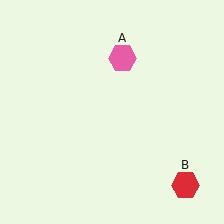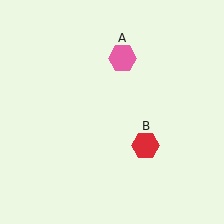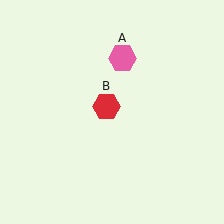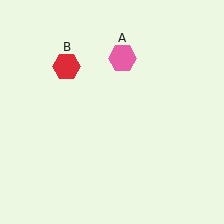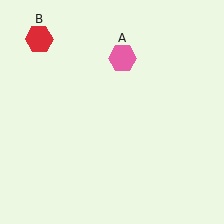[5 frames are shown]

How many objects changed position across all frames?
1 object changed position: red hexagon (object B).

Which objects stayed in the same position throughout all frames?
Pink hexagon (object A) remained stationary.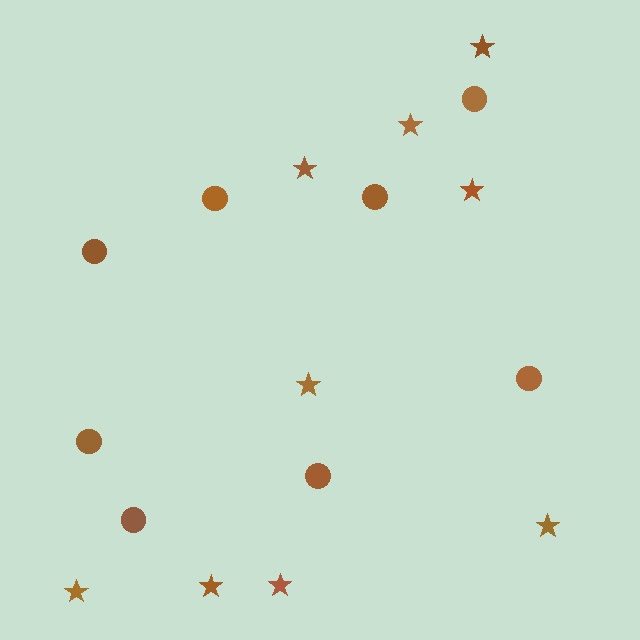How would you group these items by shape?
There are 2 groups: one group of stars (9) and one group of circles (8).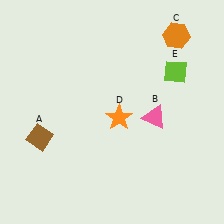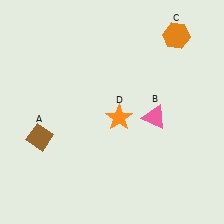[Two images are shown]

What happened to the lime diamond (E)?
The lime diamond (E) was removed in Image 2. It was in the top-right area of Image 1.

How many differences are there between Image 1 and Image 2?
There is 1 difference between the two images.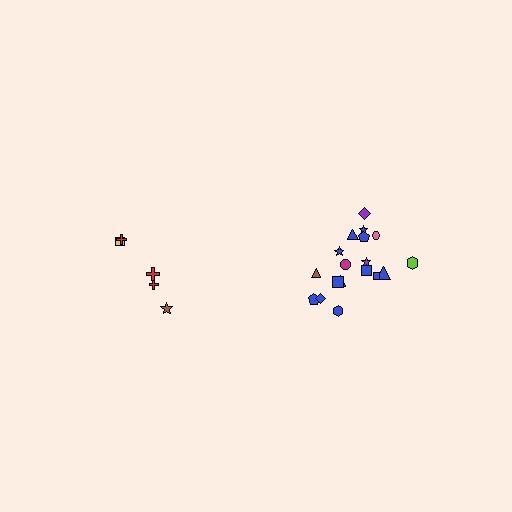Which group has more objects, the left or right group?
The right group.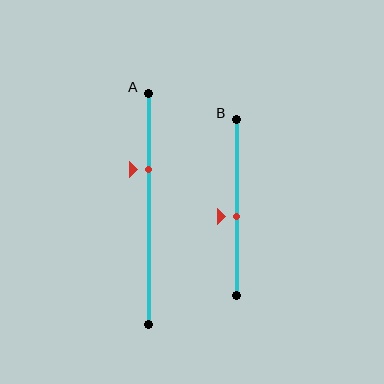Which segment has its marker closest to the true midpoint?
Segment B has its marker closest to the true midpoint.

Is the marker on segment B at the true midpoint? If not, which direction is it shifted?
No, the marker on segment B is shifted downward by about 5% of the segment length.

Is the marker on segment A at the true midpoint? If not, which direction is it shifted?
No, the marker on segment A is shifted upward by about 17% of the segment length.